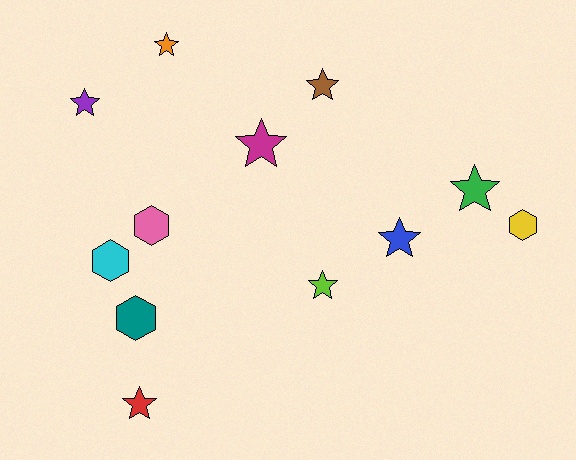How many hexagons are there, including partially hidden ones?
There are 4 hexagons.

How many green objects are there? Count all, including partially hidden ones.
There is 1 green object.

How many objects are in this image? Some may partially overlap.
There are 12 objects.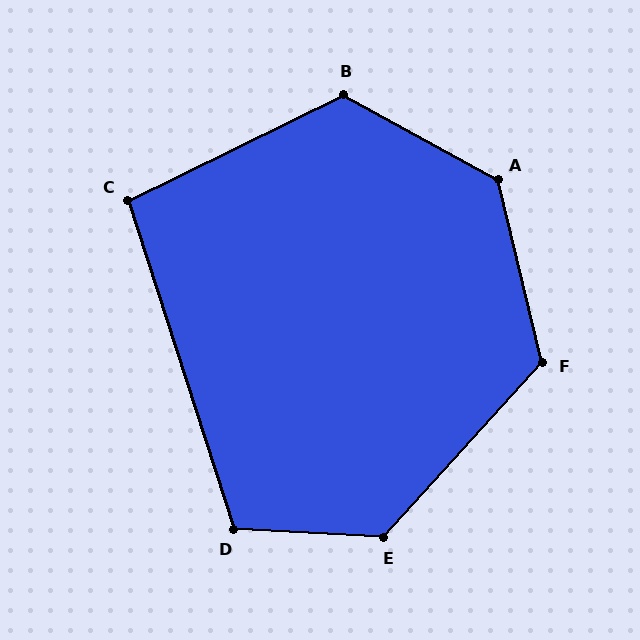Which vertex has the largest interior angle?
A, at approximately 133 degrees.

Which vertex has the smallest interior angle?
C, at approximately 98 degrees.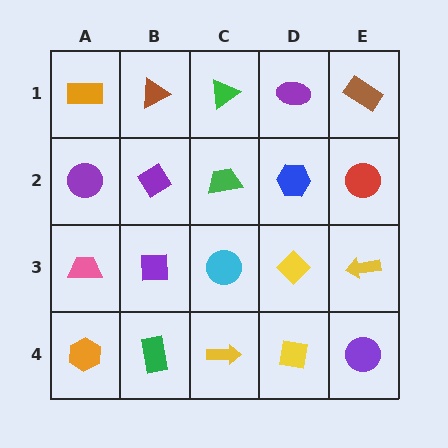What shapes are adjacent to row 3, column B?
A purple diamond (row 2, column B), a green rectangle (row 4, column B), a pink trapezoid (row 3, column A), a cyan circle (row 3, column C).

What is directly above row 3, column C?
A green trapezoid.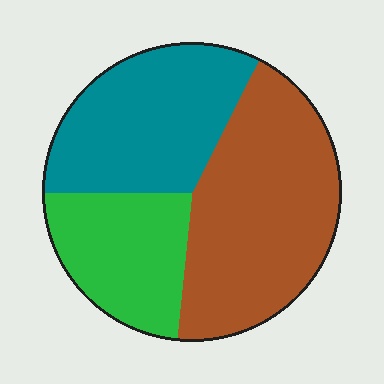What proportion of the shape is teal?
Teal covers about 35% of the shape.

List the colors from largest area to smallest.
From largest to smallest: brown, teal, green.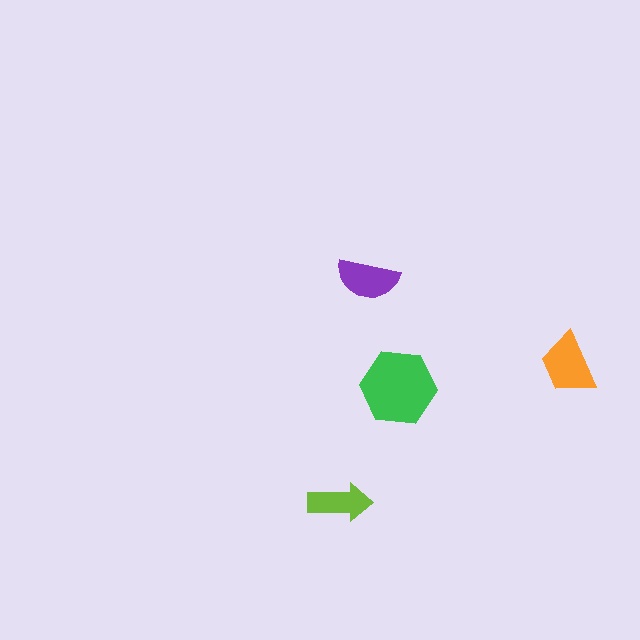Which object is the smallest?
The lime arrow.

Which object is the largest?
The green hexagon.